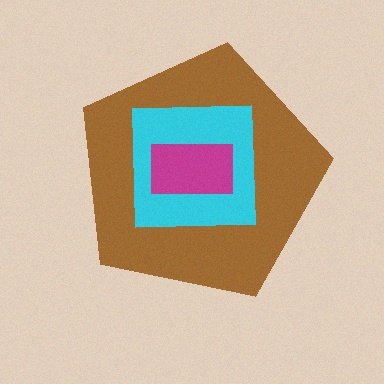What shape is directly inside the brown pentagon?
The cyan square.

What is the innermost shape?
The magenta rectangle.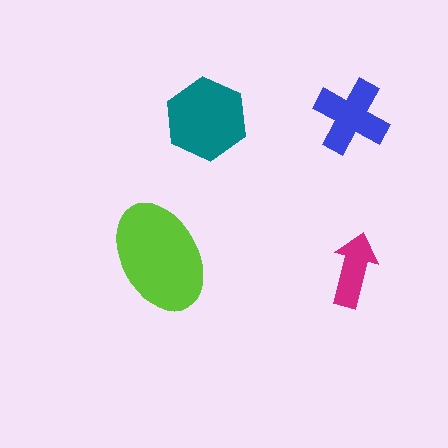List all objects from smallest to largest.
The magenta arrow, the blue cross, the teal hexagon, the lime ellipse.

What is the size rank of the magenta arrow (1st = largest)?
4th.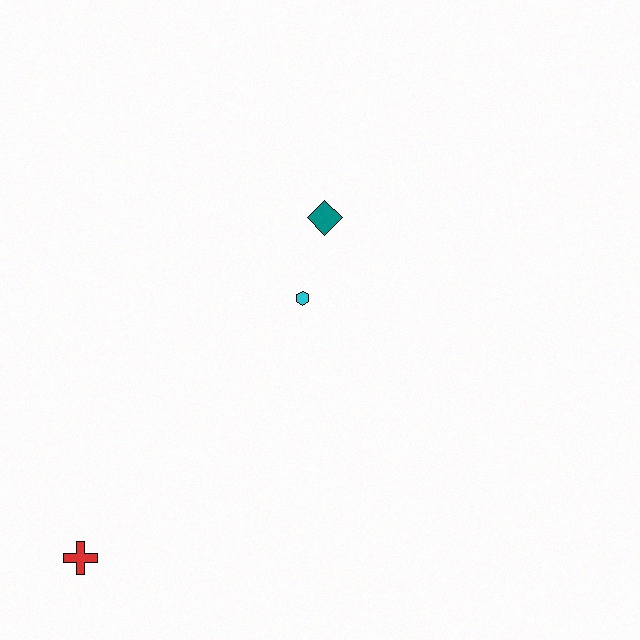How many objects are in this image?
There are 3 objects.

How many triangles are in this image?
There are no triangles.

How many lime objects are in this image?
There are no lime objects.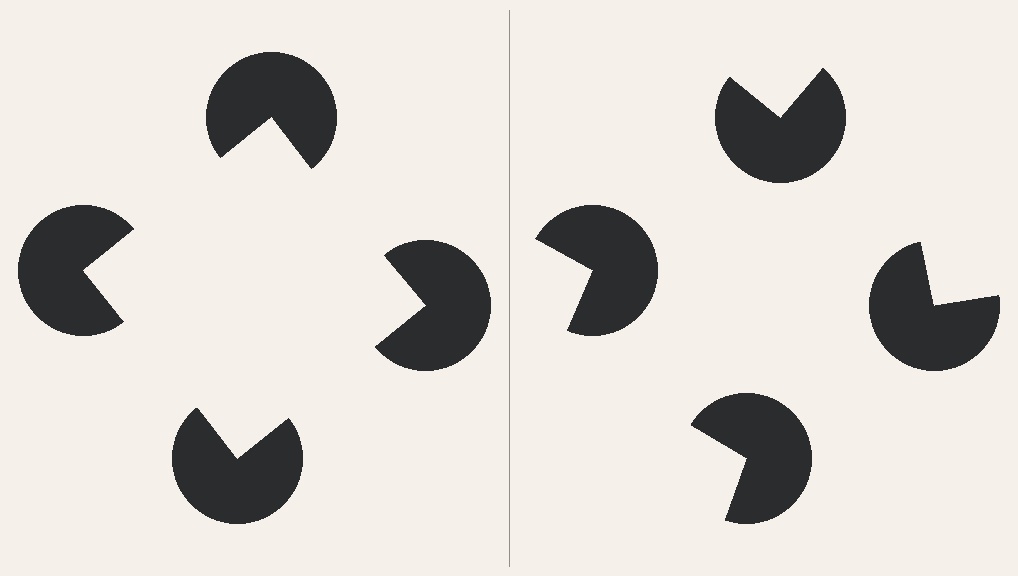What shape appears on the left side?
An illusory square.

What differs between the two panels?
The pac-man discs are positioned identically on both sides; only the wedge orientations differ. On the left they align to a square; on the right they are misaligned.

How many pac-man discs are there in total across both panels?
8 — 4 on each side.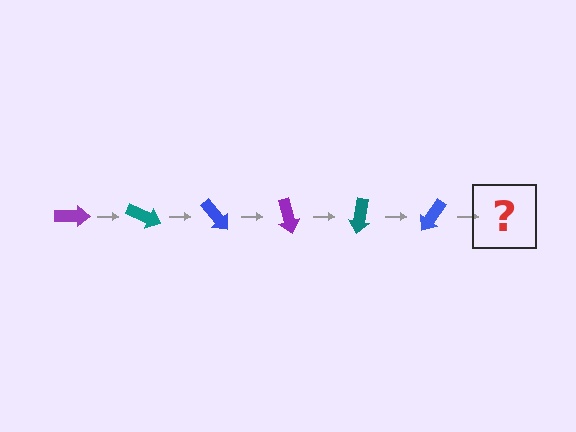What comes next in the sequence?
The next element should be a purple arrow, rotated 150 degrees from the start.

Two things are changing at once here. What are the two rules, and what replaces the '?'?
The two rules are that it rotates 25 degrees each step and the color cycles through purple, teal, and blue. The '?' should be a purple arrow, rotated 150 degrees from the start.